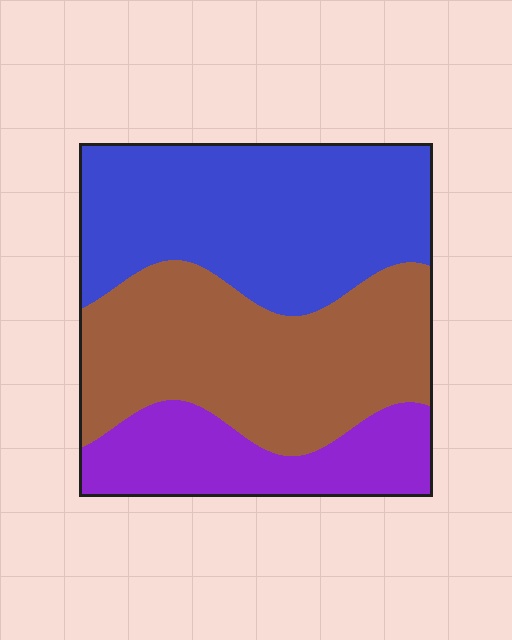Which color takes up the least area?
Purple, at roughly 20%.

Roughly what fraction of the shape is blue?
Blue covers around 40% of the shape.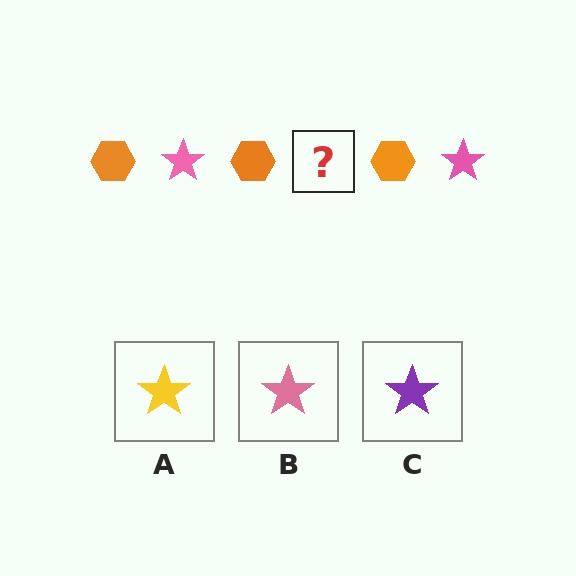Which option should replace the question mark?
Option B.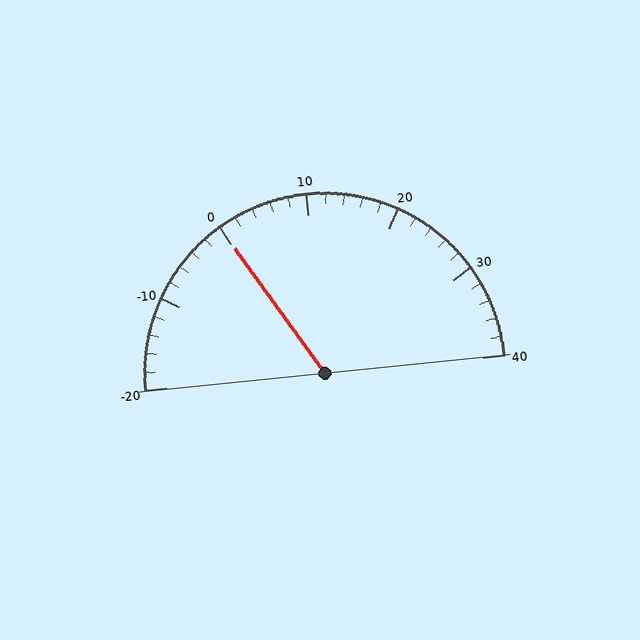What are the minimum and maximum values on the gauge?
The gauge ranges from -20 to 40.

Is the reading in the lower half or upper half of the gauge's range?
The reading is in the lower half of the range (-20 to 40).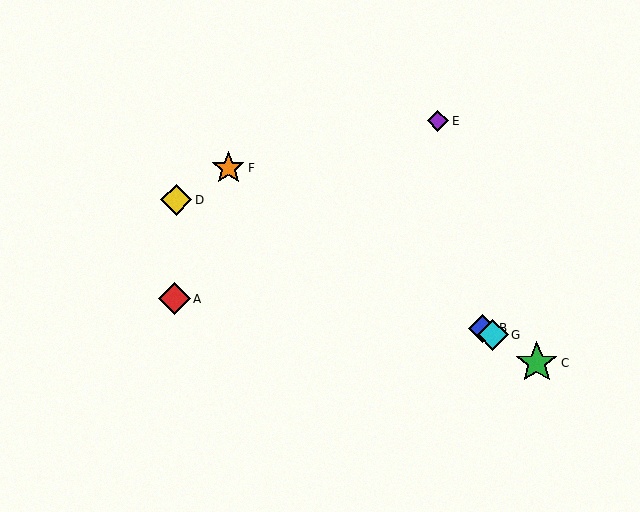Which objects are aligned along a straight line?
Objects B, C, F, G are aligned along a straight line.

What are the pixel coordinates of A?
Object A is at (174, 299).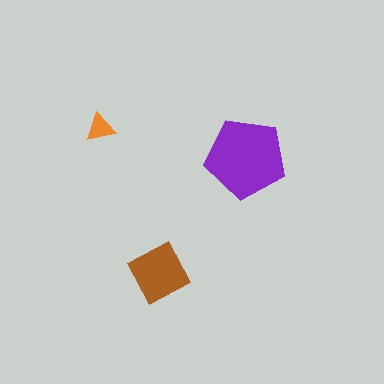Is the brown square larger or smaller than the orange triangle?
Larger.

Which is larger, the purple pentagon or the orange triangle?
The purple pentagon.